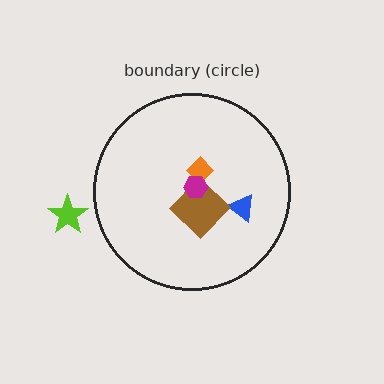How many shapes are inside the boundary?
4 inside, 1 outside.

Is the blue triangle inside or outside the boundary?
Inside.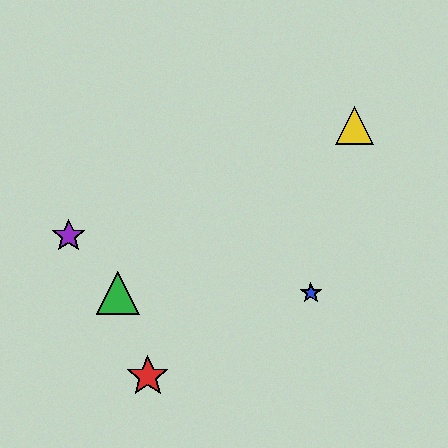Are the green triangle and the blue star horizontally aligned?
Yes, both are at y≈293.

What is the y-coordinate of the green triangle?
The green triangle is at y≈293.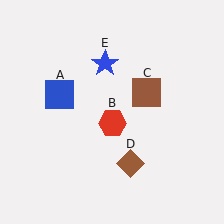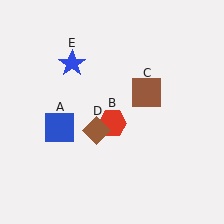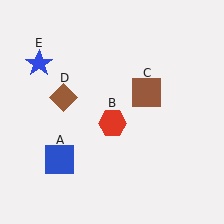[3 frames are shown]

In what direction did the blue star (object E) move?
The blue star (object E) moved left.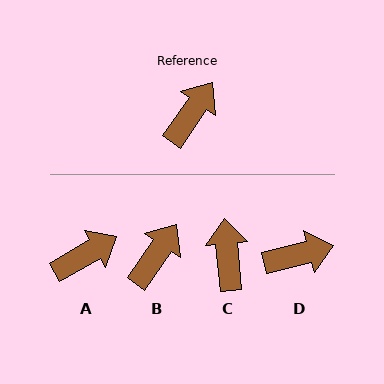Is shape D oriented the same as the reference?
No, it is off by about 41 degrees.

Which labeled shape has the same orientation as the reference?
B.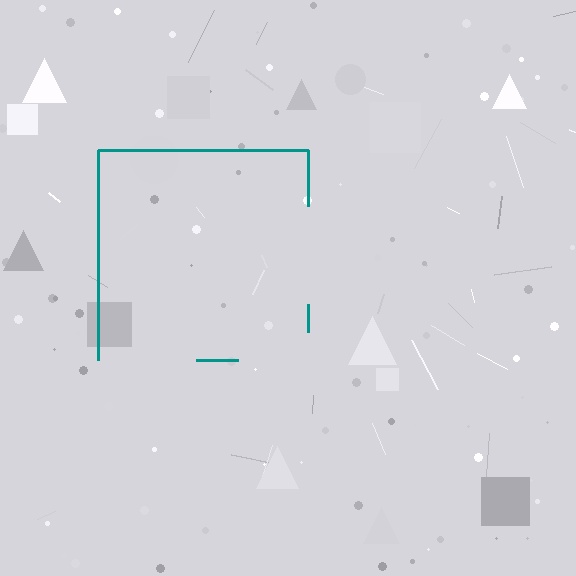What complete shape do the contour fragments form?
The contour fragments form a square.